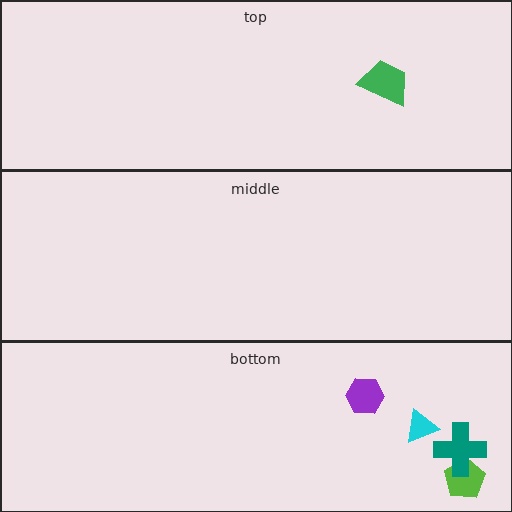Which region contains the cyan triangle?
The bottom region.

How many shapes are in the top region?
1.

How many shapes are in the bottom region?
4.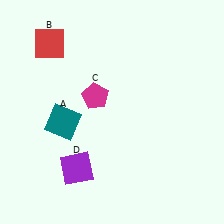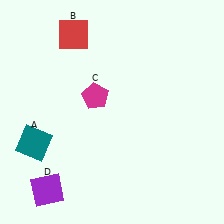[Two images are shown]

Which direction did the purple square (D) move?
The purple square (D) moved left.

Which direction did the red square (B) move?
The red square (B) moved right.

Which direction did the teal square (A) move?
The teal square (A) moved left.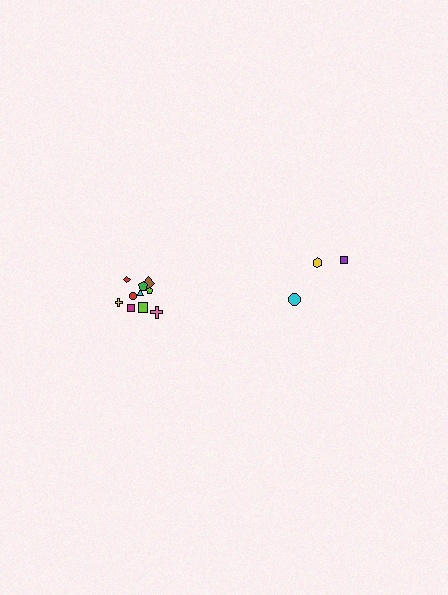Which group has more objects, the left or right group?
The left group.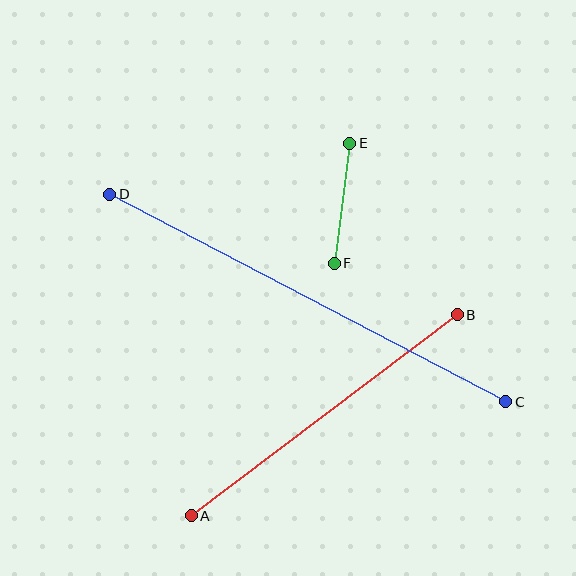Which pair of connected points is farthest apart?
Points C and D are farthest apart.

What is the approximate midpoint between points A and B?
The midpoint is at approximately (324, 415) pixels.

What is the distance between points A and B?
The distance is approximately 333 pixels.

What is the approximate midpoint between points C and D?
The midpoint is at approximately (308, 298) pixels.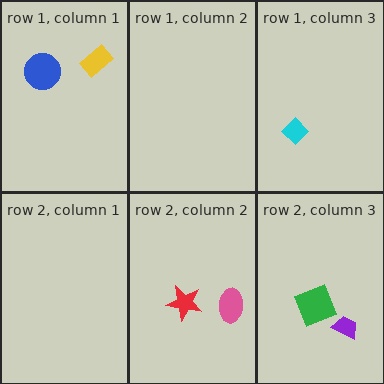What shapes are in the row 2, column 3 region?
The green square, the purple trapezoid.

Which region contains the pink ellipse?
The row 2, column 2 region.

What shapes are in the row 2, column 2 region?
The red star, the pink ellipse.